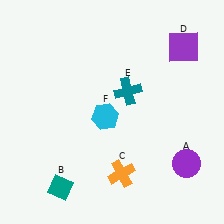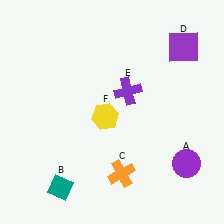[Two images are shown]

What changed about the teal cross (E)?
In Image 1, E is teal. In Image 2, it changed to purple.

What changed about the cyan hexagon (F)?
In Image 1, F is cyan. In Image 2, it changed to yellow.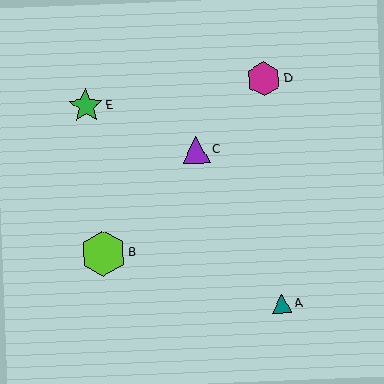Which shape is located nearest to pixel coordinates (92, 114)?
The green star (labeled E) at (86, 106) is nearest to that location.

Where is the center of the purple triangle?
The center of the purple triangle is at (196, 150).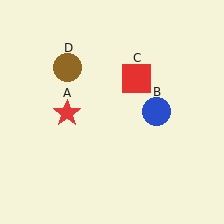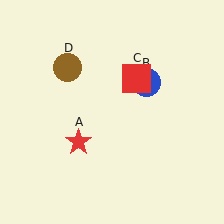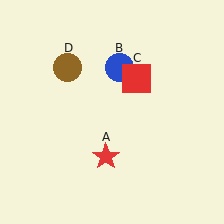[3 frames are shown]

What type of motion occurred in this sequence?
The red star (object A), blue circle (object B) rotated counterclockwise around the center of the scene.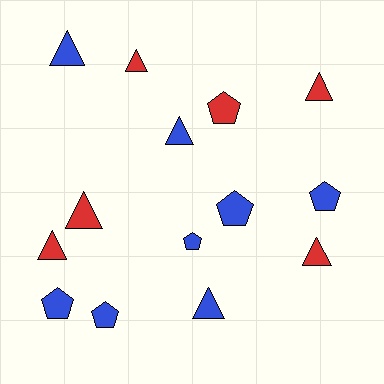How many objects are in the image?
There are 14 objects.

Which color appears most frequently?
Blue, with 8 objects.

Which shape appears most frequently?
Triangle, with 8 objects.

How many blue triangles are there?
There are 3 blue triangles.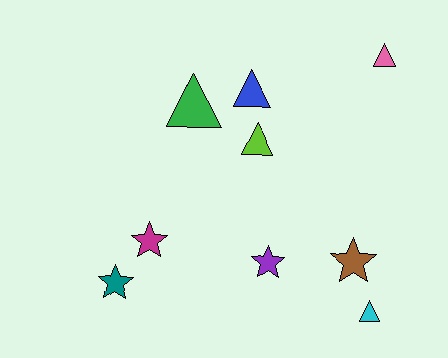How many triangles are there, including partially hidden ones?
There are 5 triangles.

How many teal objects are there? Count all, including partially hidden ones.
There is 1 teal object.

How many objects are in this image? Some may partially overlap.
There are 9 objects.